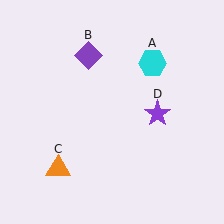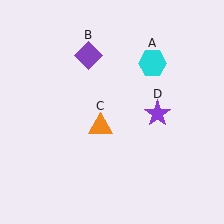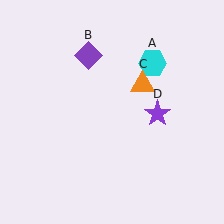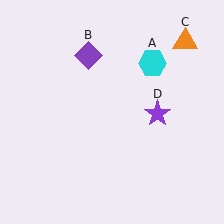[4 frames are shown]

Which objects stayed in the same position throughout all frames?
Cyan hexagon (object A) and purple diamond (object B) and purple star (object D) remained stationary.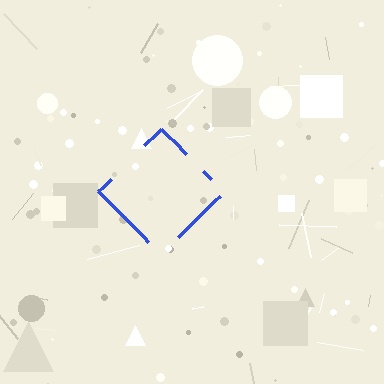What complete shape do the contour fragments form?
The contour fragments form a diamond.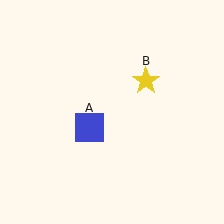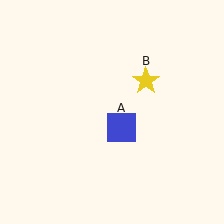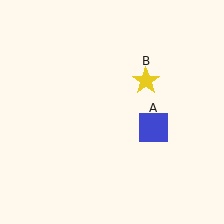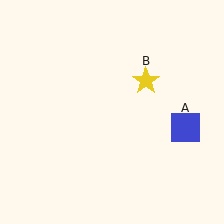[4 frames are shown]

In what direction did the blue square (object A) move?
The blue square (object A) moved right.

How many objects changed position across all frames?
1 object changed position: blue square (object A).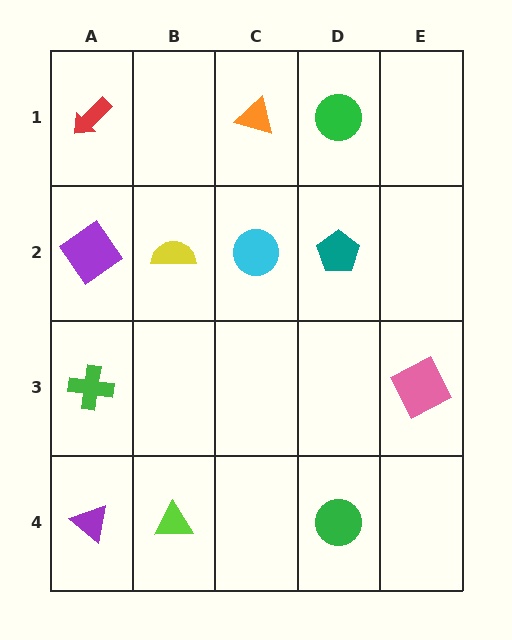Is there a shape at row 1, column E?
No, that cell is empty.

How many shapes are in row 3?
2 shapes.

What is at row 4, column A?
A purple triangle.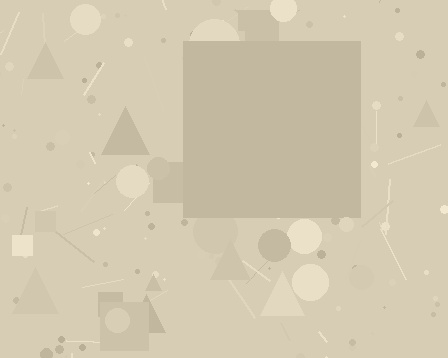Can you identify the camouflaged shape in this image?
The camouflaged shape is a square.